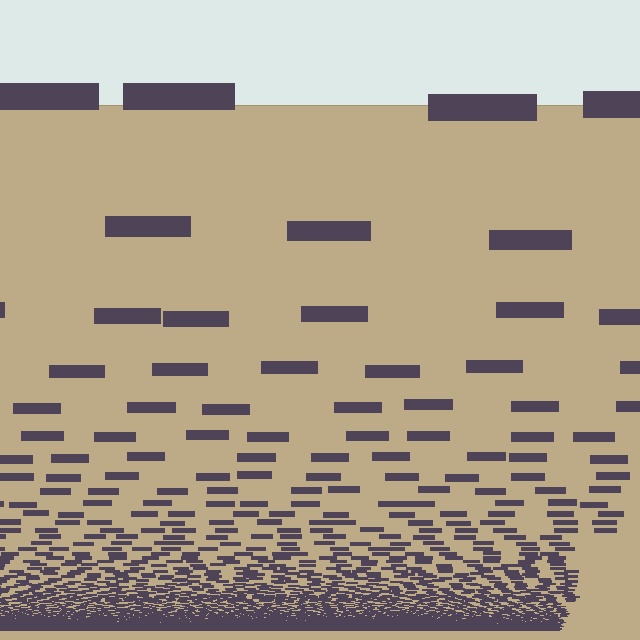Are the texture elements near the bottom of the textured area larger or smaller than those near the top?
Smaller. The gradient is inverted — elements near the bottom are smaller and denser.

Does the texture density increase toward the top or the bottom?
Density increases toward the bottom.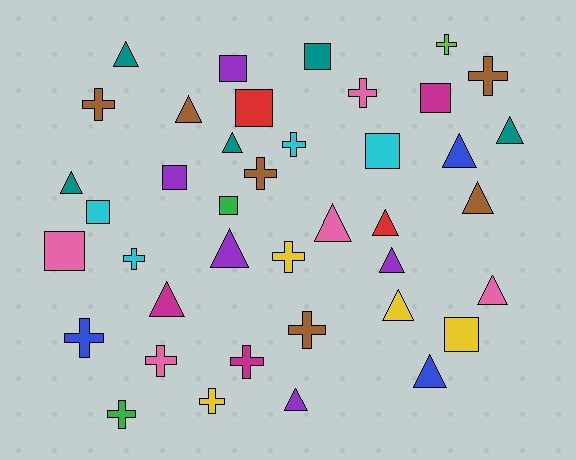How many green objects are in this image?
There are 2 green objects.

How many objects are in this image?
There are 40 objects.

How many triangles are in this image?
There are 16 triangles.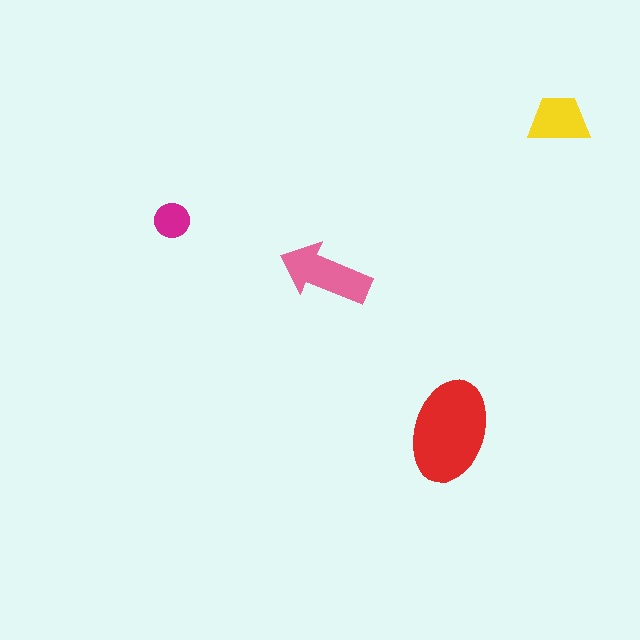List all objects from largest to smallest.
The red ellipse, the pink arrow, the yellow trapezoid, the magenta circle.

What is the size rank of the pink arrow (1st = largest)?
2nd.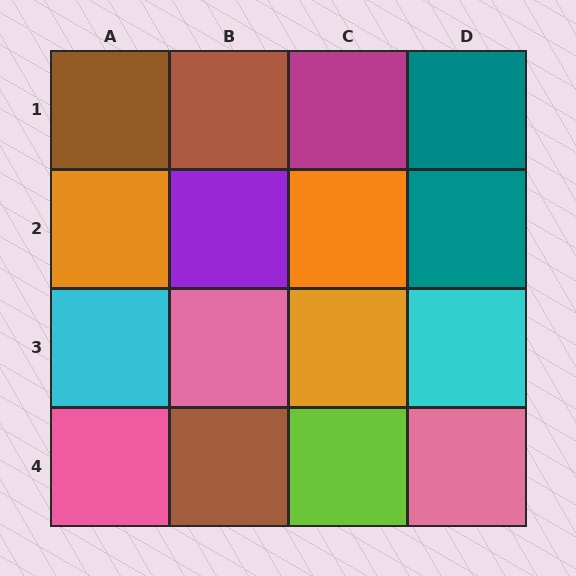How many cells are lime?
1 cell is lime.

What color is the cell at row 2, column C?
Orange.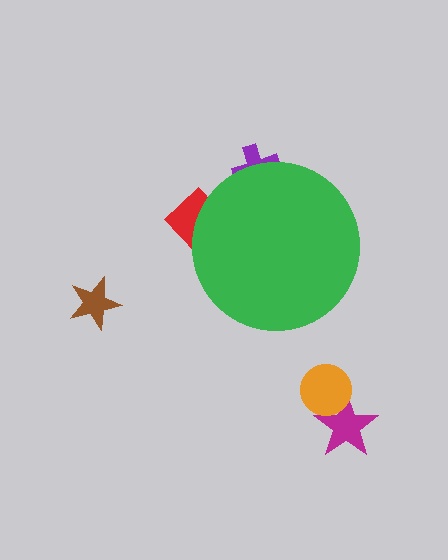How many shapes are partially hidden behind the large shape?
2 shapes are partially hidden.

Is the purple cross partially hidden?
Yes, the purple cross is partially hidden behind the green circle.